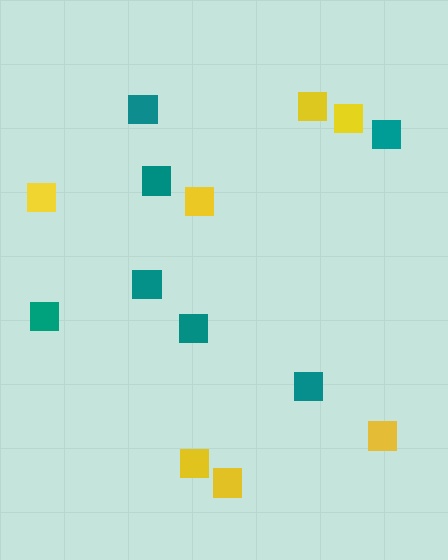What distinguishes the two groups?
There are 2 groups: one group of yellow squares (7) and one group of teal squares (7).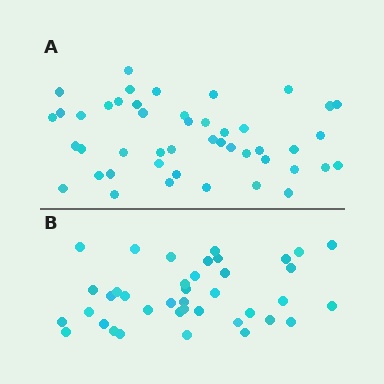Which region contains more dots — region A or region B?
Region A (the top region) has more dots.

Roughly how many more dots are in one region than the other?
Region A has roughly 8 or so more dots than region B.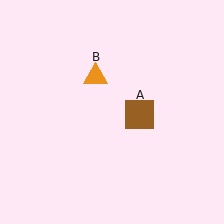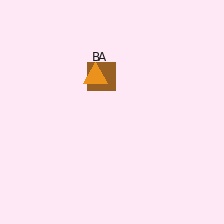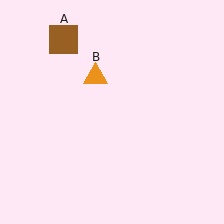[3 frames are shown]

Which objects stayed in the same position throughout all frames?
Orange triangle (object B) remained stationary.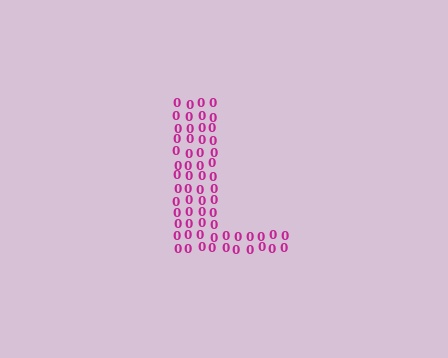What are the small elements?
The small elements are digit 0's.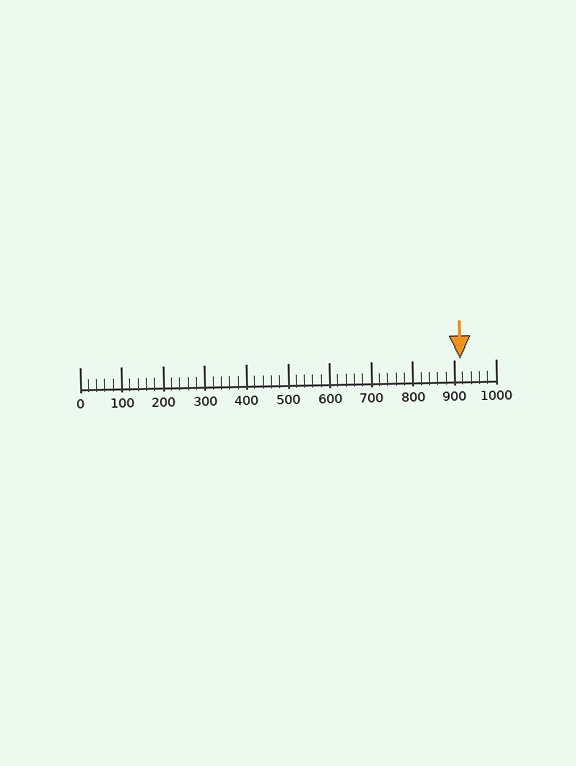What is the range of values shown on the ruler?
The ruler shows values from 0 to 1000.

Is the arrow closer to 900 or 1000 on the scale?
The arrow is closer to 900.